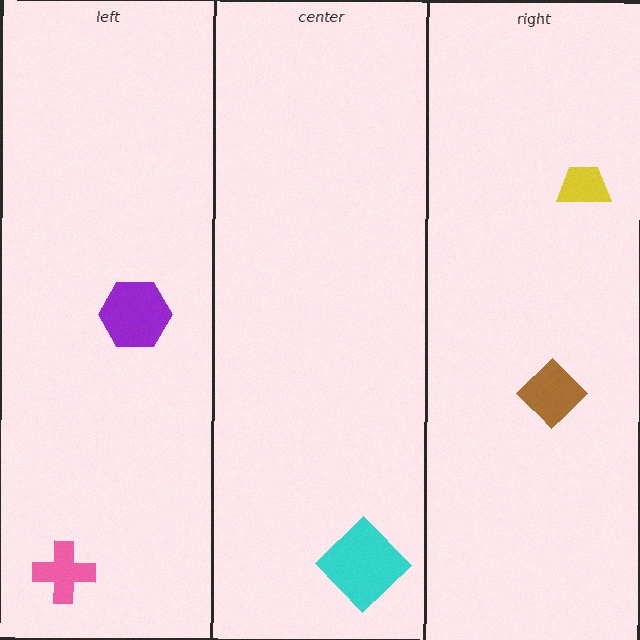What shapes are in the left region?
The pink cross, the purple hexagon.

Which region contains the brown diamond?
The right region.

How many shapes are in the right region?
2.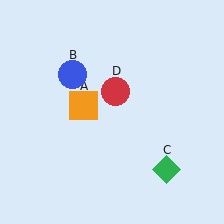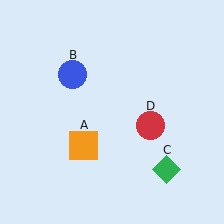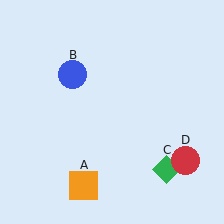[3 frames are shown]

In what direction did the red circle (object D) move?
The red circle (object D) moved down and to the right.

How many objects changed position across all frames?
2 objects changed position: orange square (object A), red circle (object D).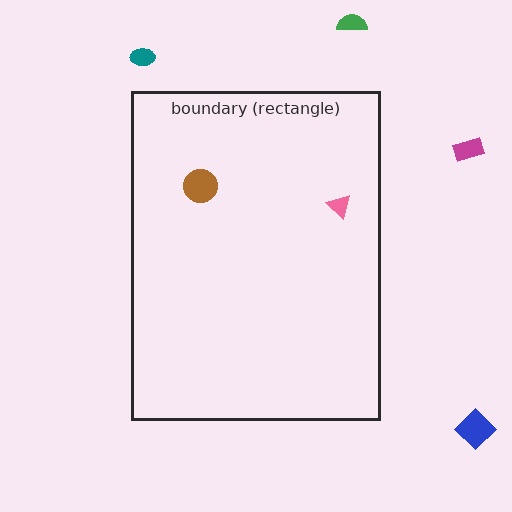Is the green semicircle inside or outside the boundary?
Outside.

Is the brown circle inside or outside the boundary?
Inside.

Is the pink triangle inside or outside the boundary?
Inside.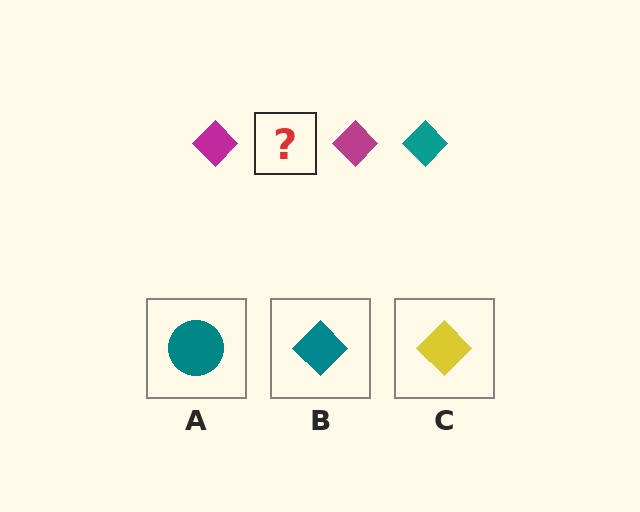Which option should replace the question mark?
Option B.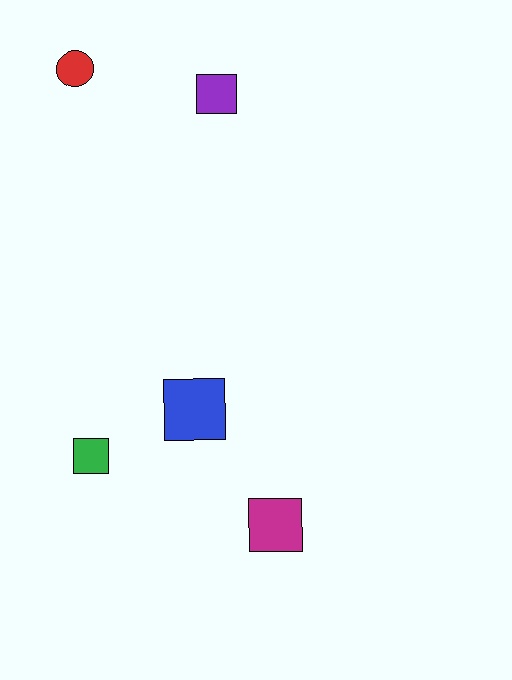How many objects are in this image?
There are 5 objects.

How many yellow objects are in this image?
There are no yellow objects.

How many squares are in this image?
There are 4 squares.